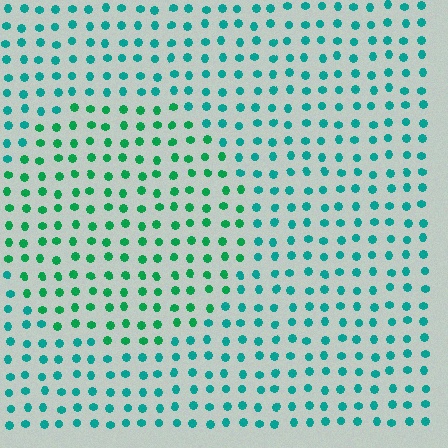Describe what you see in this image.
The image is filled with small teal elements in a uniform arrangement. A circle-shaped region is visible where the elements are tinted to a slightly different hue, forming a subtle color boundary.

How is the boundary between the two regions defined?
The boundary is defined purely by a slight shift in hue (about 29 degrees). Spacing, size, and orientation are identical on both sides.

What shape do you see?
I see a circle.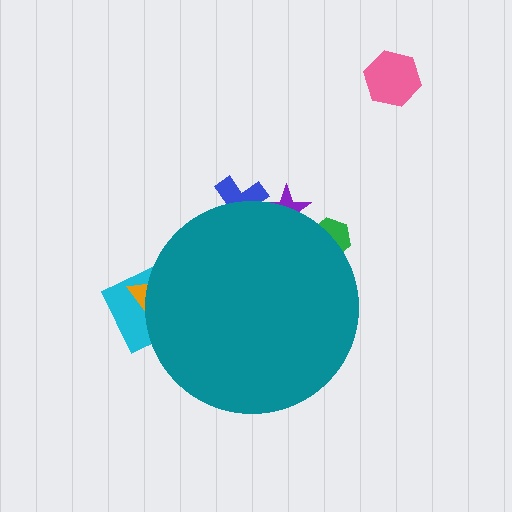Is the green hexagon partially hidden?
Yes, the green hexagon is partially hidden behind the teal circle.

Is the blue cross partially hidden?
Yes, the blue cross is partially hidden behind the teal circle.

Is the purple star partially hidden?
Yes, the purple star is partially hidden behind the teal circle.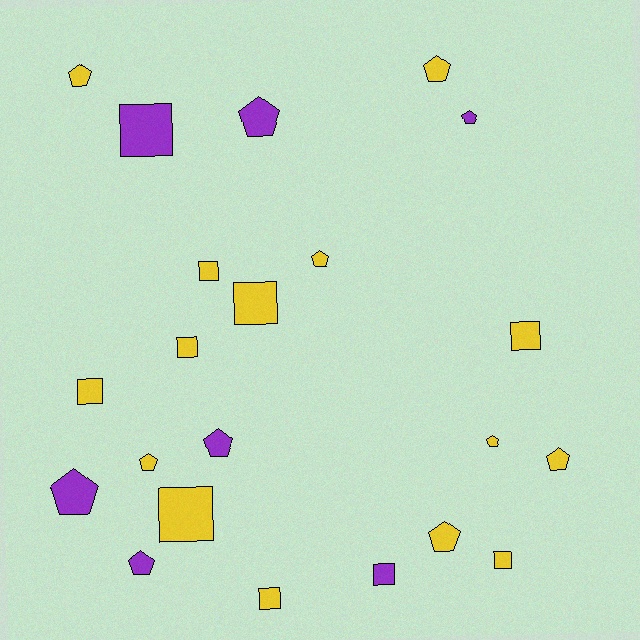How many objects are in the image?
There are 22 objects.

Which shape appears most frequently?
Pentagon, with 12 objects.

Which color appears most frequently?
Yellow, with 15 objects.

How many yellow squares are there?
There are 8 yellow squares.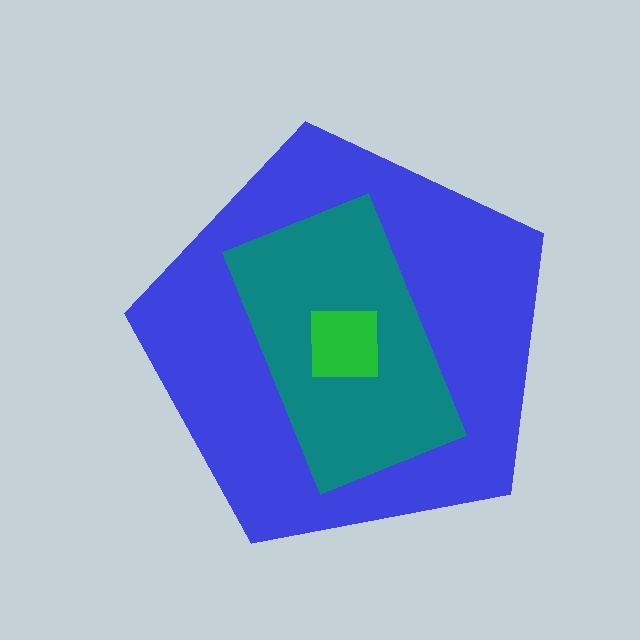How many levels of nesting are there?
3.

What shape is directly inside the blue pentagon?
The teal rectangle.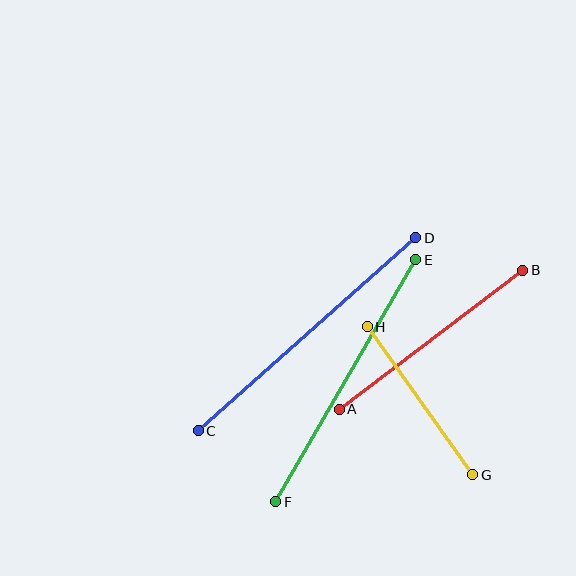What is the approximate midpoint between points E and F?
The midpoint is at approximately (346, 381) pixels.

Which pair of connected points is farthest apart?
Points C and D are farthest apart.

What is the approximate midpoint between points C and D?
The midpoint is at approximately (307, 334) pixels.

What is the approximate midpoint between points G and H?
The midpoint is at approximately (420, 401) pixels.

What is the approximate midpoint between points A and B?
The midpoint is at approximately (431, 340) pixels.